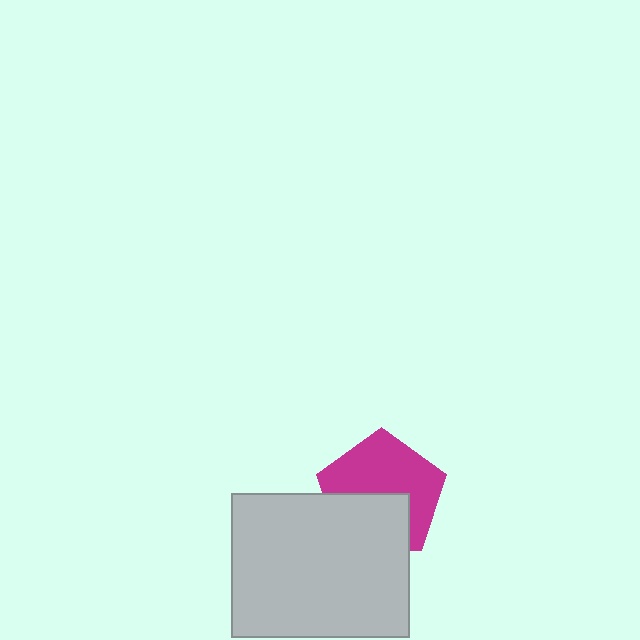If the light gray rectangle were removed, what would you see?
You would see the complete magenta pentagon.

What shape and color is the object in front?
The object in front is a light gray rectangle.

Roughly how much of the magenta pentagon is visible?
About half of it is visible (roughly 60%).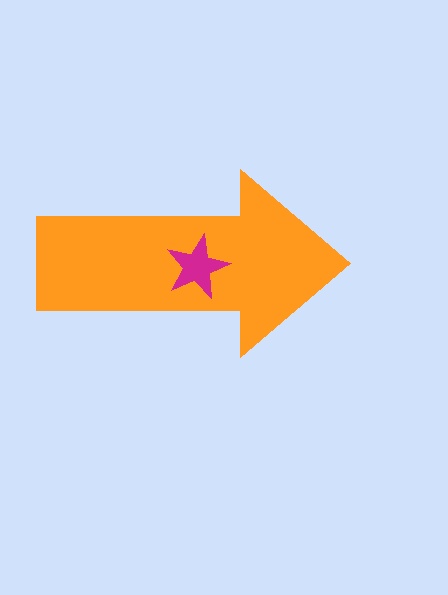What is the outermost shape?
The orange arrow.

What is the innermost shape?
The magenta star.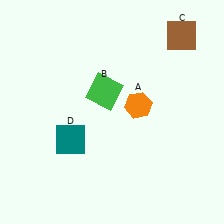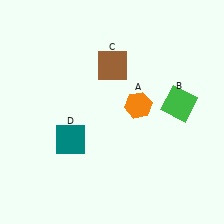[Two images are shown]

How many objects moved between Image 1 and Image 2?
2 objects moved between the two images.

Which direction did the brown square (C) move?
The brown square (C) moved left.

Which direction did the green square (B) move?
The green square (B) moved right.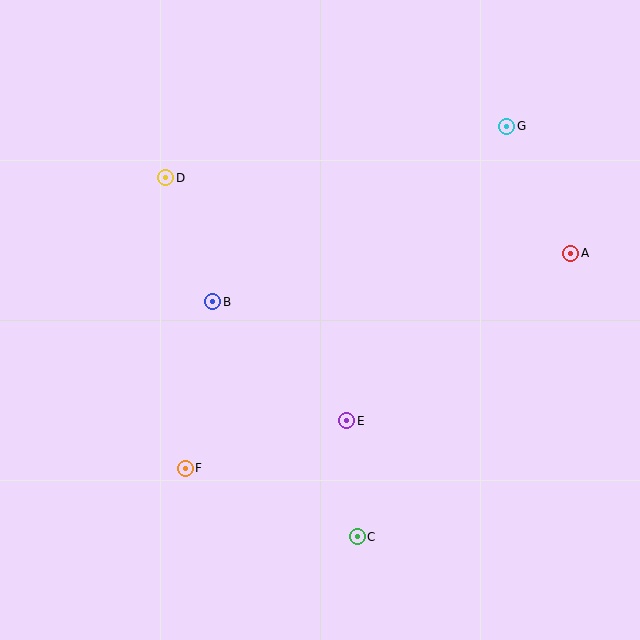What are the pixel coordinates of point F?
Point F is at (185, 468).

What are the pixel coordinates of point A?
Point A is at (571, 253).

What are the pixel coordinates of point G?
Point G is at (507, 126).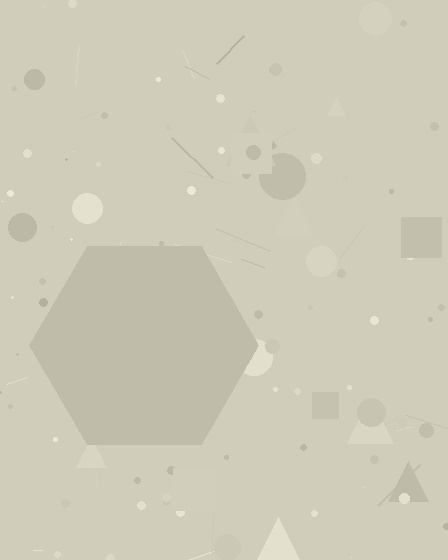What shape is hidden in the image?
A hexagon is hidden in the image.